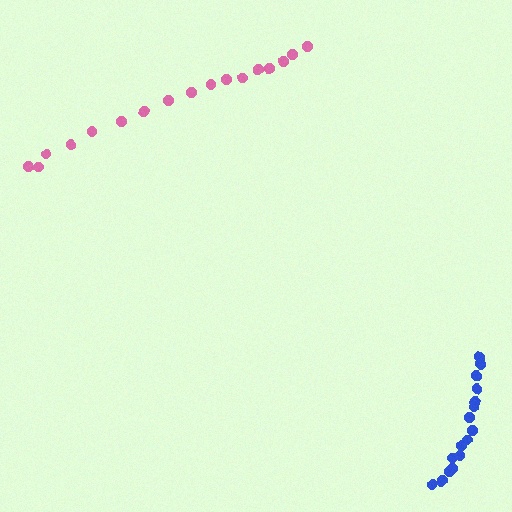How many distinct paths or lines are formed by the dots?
There are 2 distinct paths.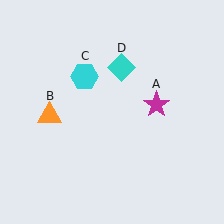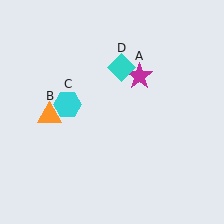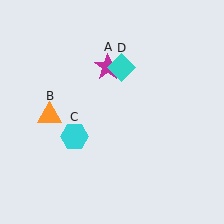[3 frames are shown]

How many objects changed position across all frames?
2 objects changed position: magenta star (object A), cyan hexagon (object C).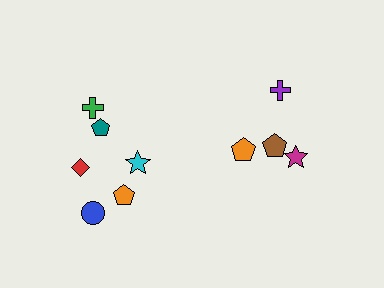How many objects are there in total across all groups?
There are 10 objects.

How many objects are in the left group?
There are 6 objects.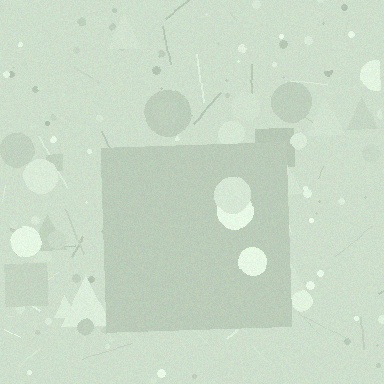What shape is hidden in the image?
A square is hidden in the image.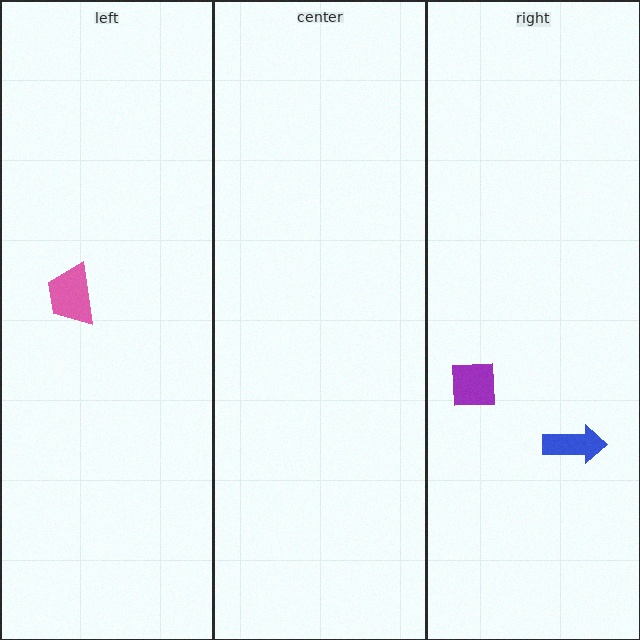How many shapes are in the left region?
1.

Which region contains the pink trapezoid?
The left region.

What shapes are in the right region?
The blue arrow, the purple square.